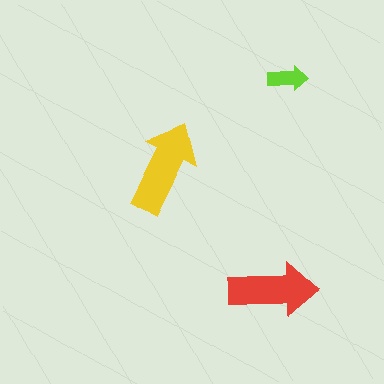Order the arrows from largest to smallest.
the yellow one, the red one, the lime one.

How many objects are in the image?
There are 3 objects in the image.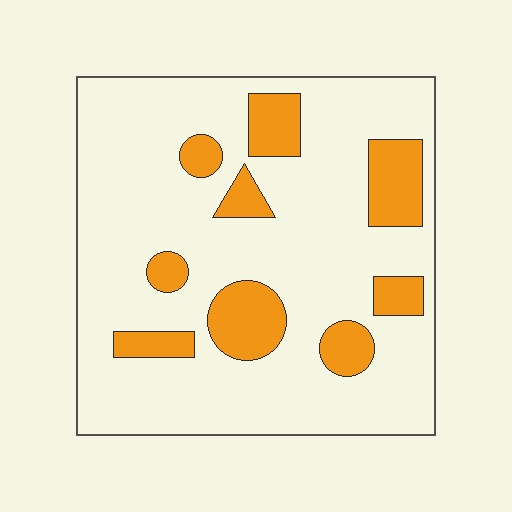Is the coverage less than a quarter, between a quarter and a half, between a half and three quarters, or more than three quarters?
Less than a quarter.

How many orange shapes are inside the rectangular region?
9.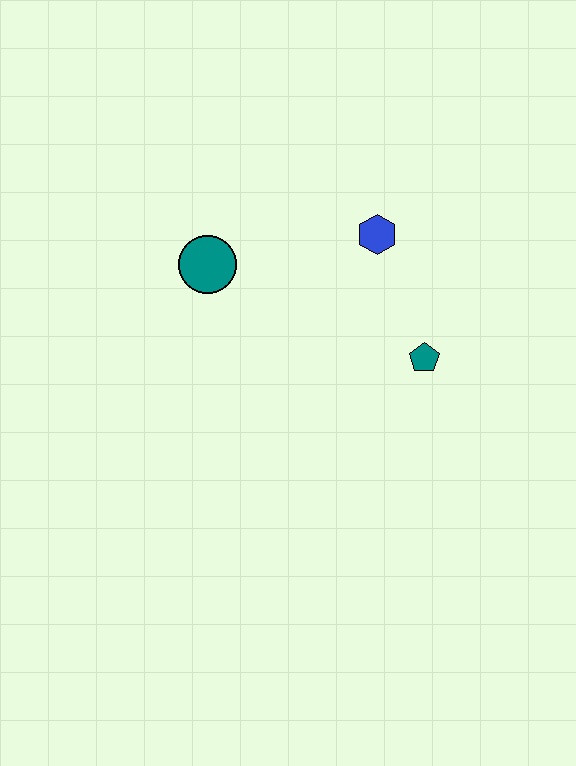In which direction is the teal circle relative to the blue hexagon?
The teal circle is to the left of the blue hexagon.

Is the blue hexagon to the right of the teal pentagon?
No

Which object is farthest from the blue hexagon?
The teal circle is farthest from the blue hexagon.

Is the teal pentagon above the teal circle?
No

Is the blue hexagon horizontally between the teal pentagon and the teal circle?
Yes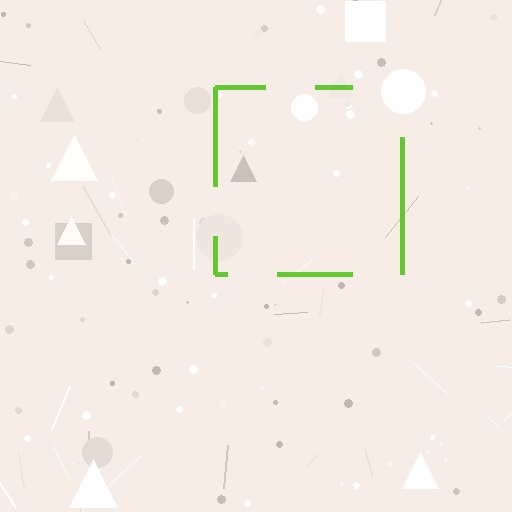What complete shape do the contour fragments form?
The contour fragments form a square.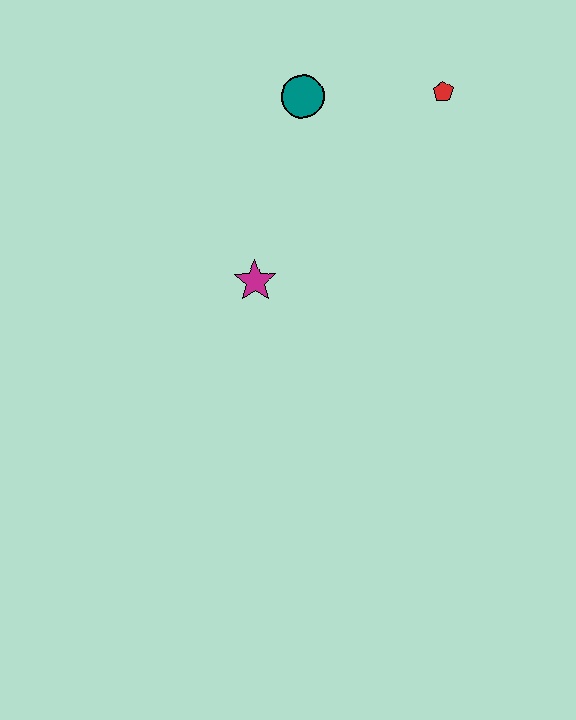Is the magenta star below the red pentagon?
Yes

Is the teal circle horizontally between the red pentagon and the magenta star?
Yes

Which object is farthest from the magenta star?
The red pentagon is farthest from the magenta star.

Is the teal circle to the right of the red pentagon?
No